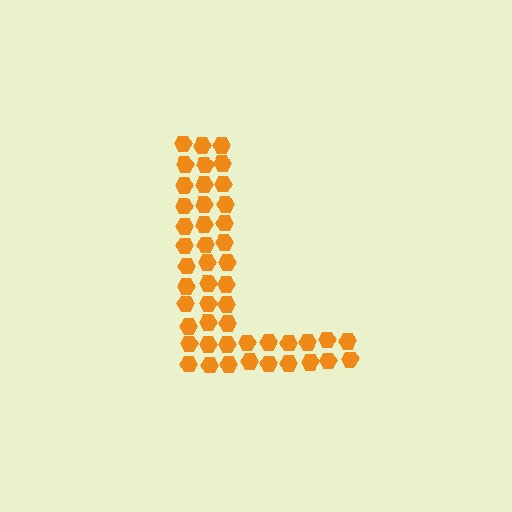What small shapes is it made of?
It is made of small hexagons.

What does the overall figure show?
The overall figure shows the letter L.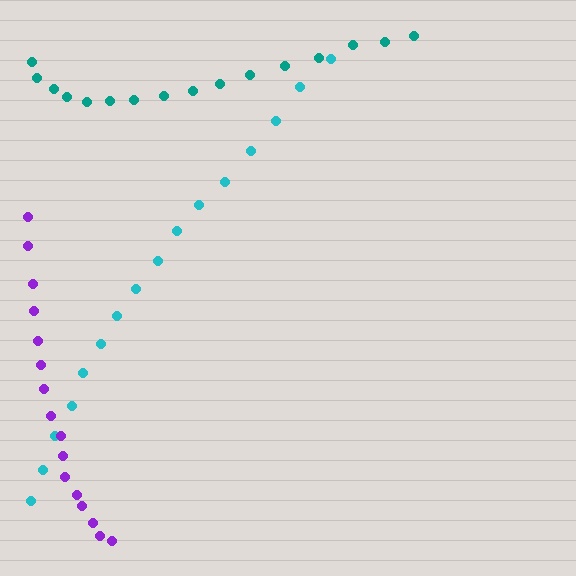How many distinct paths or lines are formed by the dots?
There are 3 distinct paths.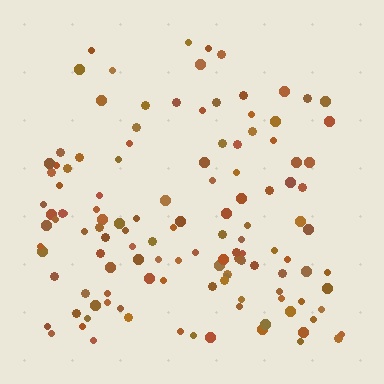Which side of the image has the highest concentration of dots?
The bottom.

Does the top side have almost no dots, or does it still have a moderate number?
Still a moderate number, just noticeably fewer than the bottom.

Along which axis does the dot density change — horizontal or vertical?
Vertical.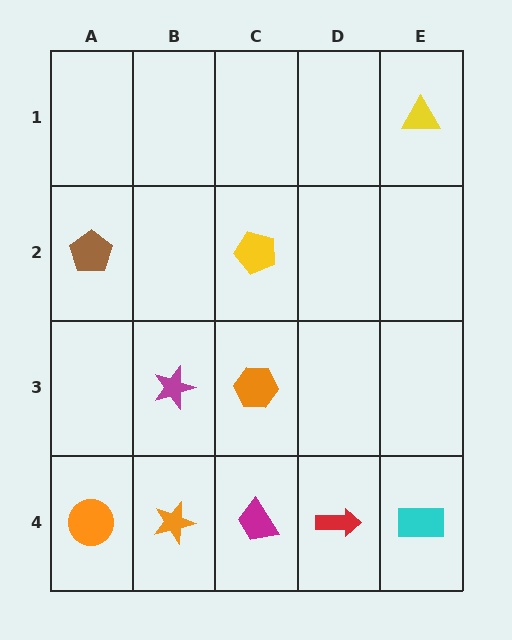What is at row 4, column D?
A red arrow.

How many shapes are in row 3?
2 shapes.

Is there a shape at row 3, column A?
No, that cell is empty.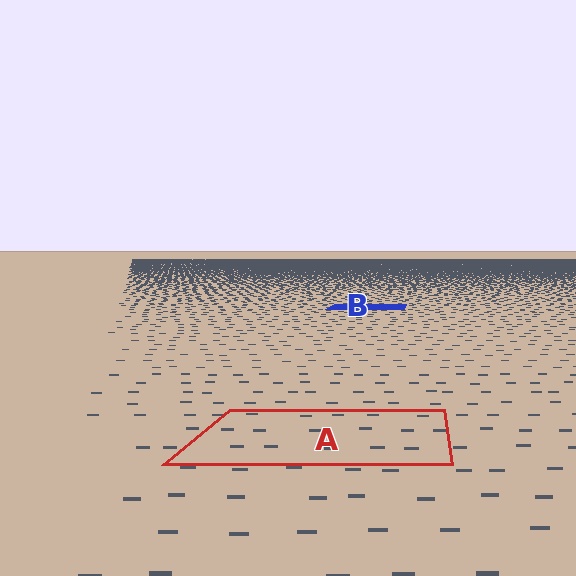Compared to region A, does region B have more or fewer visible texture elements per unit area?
Region B has more texture elements per unit area — they are packed more densely because it is farther away.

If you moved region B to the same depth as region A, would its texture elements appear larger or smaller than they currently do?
They would appear larger. At a closer depth, the same texture elements are projected at a bigger on-screen size.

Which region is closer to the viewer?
Region A is closer. The texture elements there are larger and more spread out.